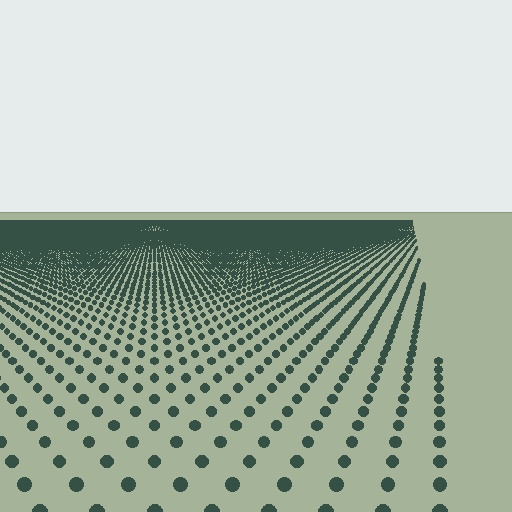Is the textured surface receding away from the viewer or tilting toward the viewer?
The surface is receding away from the viewer. Texture elements get smaller and denser toward the top.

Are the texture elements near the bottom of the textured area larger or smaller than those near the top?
Larger. Near the bottom, elements are closer to the viewer and appear at a bigger on-screen size.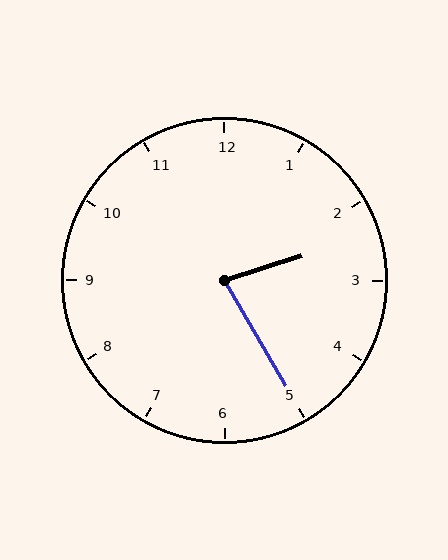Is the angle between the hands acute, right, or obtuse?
It is acute.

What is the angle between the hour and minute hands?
Approximately 78 degrees.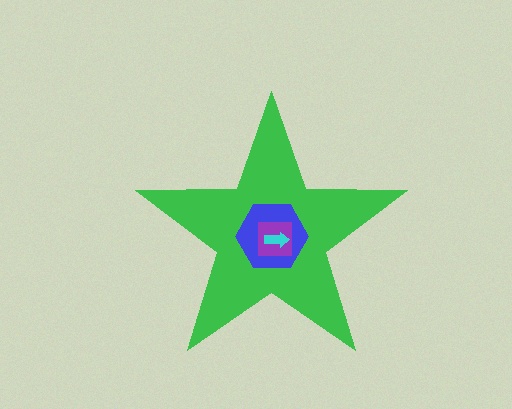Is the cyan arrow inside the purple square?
Yes.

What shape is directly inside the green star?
The blue hexagon.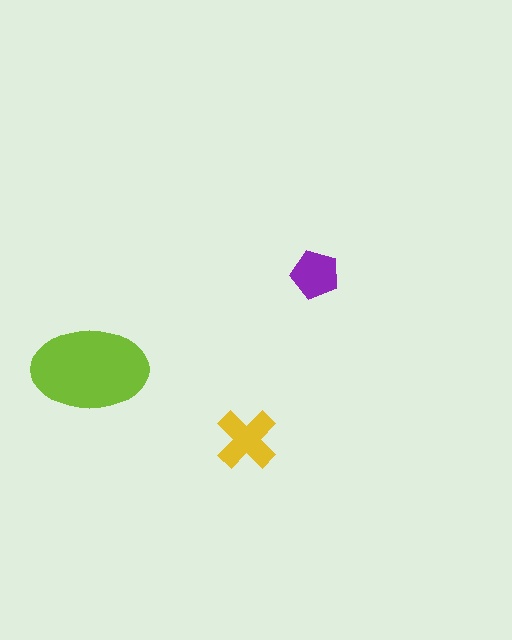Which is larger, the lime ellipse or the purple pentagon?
The lime ellipse.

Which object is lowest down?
The yellow cross is bottommost.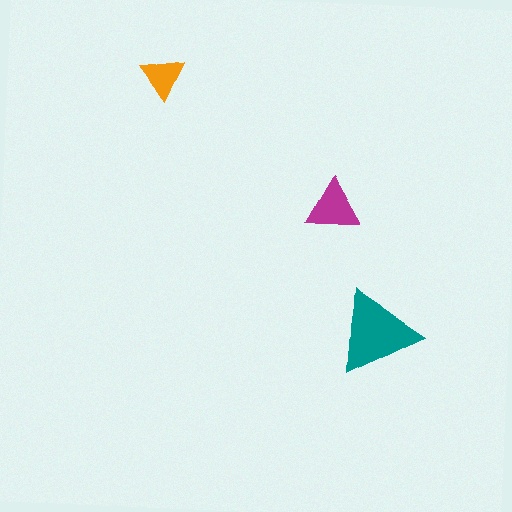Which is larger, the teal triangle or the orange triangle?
The teal one.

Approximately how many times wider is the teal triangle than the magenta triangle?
About 1.5 times wider.